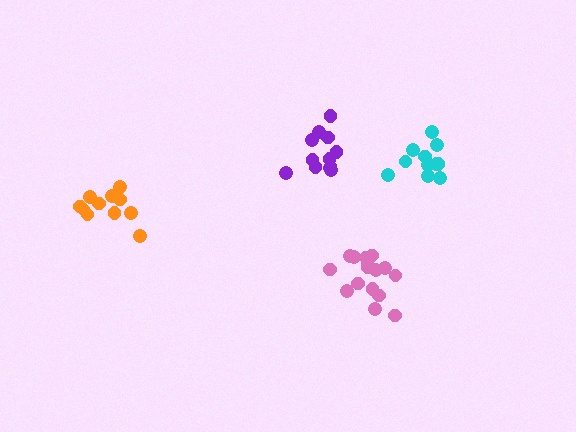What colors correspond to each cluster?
The clusters are colored: cyan, pink, purple, orange.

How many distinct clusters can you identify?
There are 4 distinct clusters.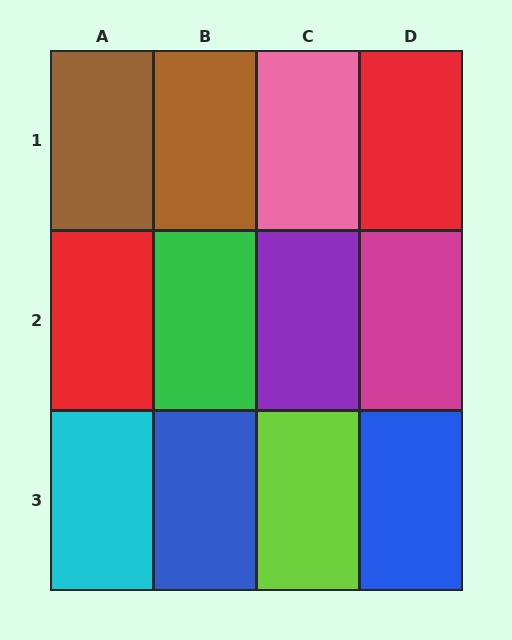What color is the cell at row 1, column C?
Pink.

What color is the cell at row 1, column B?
Brown.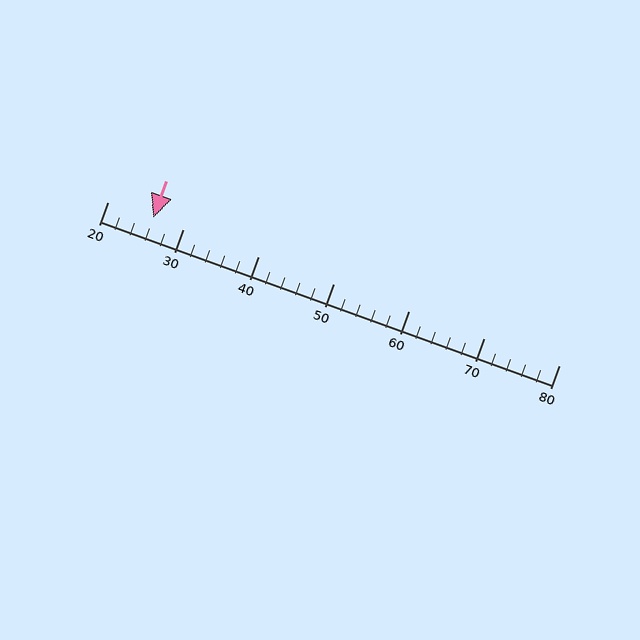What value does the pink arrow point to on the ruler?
The pink arrow points to approximately 26.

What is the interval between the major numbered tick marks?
The major tick marks are spaced 10 units apart.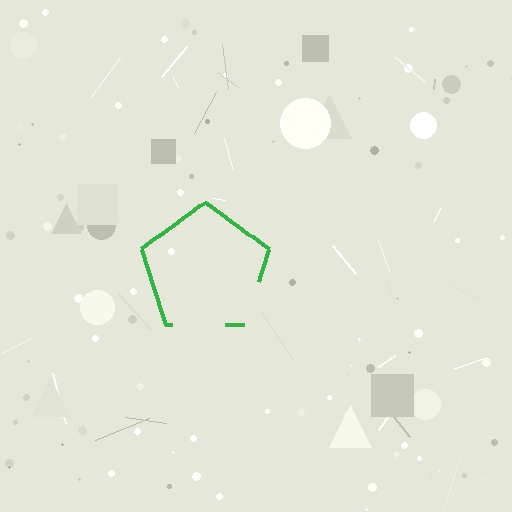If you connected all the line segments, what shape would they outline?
They would outline a pentagon.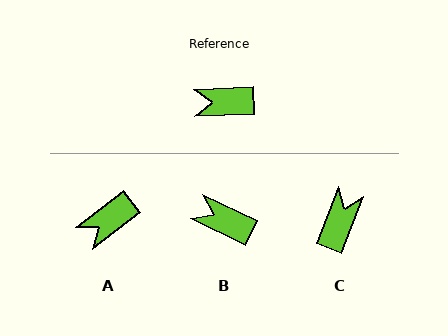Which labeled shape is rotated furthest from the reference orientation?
C, about 114 degrees away.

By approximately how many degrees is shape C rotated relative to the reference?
Approximately 114 degrees clockwise.